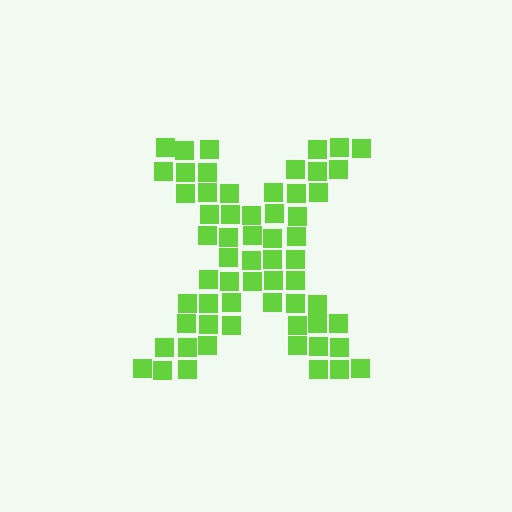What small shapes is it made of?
It is made of small squares.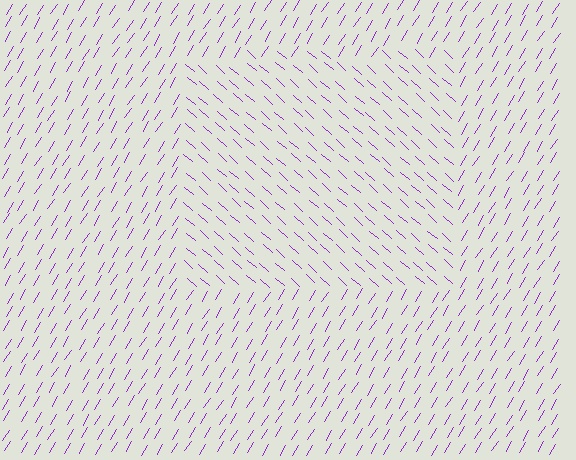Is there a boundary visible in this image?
Yes, there is a texture boundary formed by a change in line orientation.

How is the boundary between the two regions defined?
The boundary is defined purely by a change in line orientation (approximately 80 degrees difference). All lines are the same color and thickness.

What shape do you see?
I see a rectangle.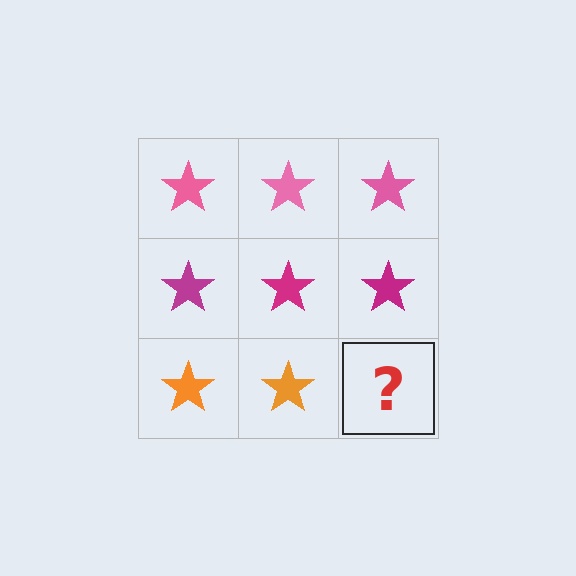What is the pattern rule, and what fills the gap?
The rule is that each row has a consistent color. The gap should be filled with an orange star.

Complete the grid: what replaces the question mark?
The question mark should be replaced with an orange star.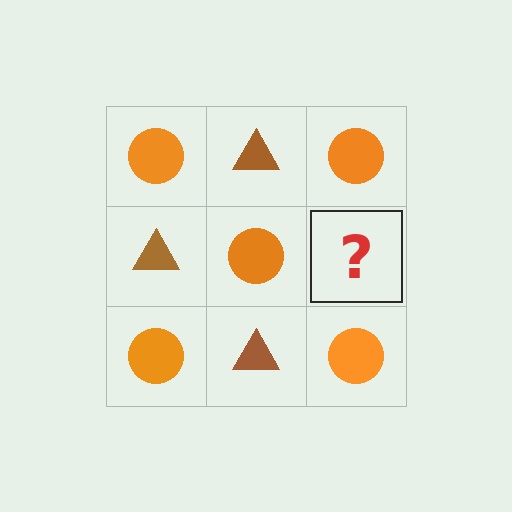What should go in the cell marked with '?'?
The missing cell should contain a brown triangle.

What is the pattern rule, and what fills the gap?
The rule is that it alternates orange circle and brown triangle in a checkerboard pattern. The gap should be filled with a brown triangle.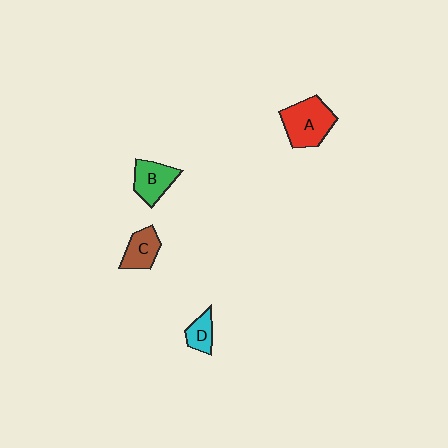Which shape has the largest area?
Shape A (red).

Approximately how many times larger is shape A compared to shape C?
Approximately 1.7 times.